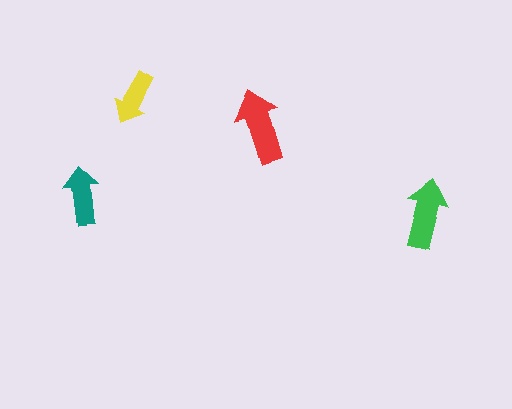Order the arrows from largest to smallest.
the red one, the green one, the teal one, the yellow one.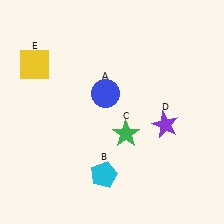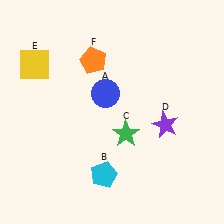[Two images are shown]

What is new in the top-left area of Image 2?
An orange pentagon (F) was added in the top-left area of Image 2.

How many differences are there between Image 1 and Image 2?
There is 1 difference between the two images.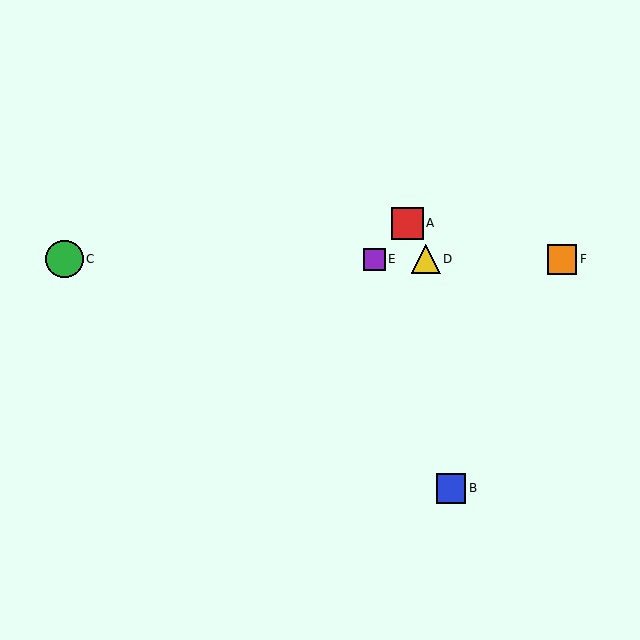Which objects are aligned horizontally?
Objects C, D, E, F are aligned horizontally.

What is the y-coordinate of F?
Object F is at y≈259.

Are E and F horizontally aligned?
Yes, both are at y≈259.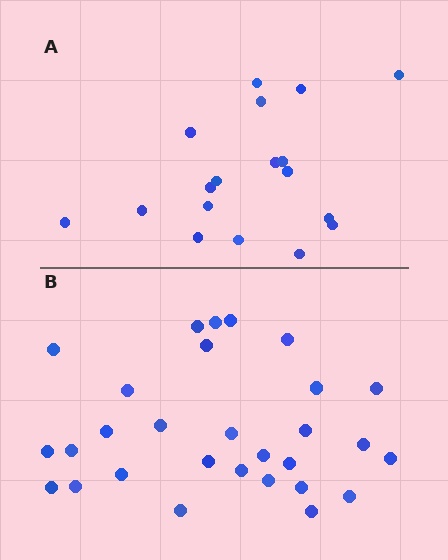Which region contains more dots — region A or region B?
Region B (the bottom region) has more dots.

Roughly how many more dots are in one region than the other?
Region B has roughly 12 or so more dots than region A.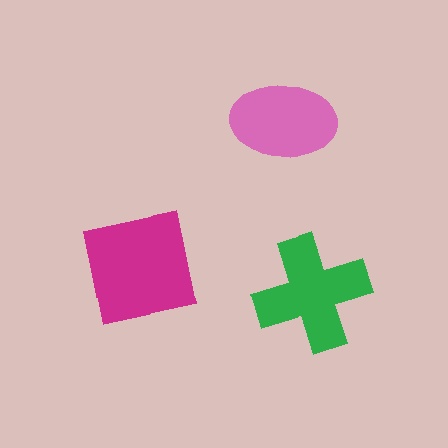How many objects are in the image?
There are 3 objects in the image.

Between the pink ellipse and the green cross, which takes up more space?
The green cross.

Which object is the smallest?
The pink ellipse.